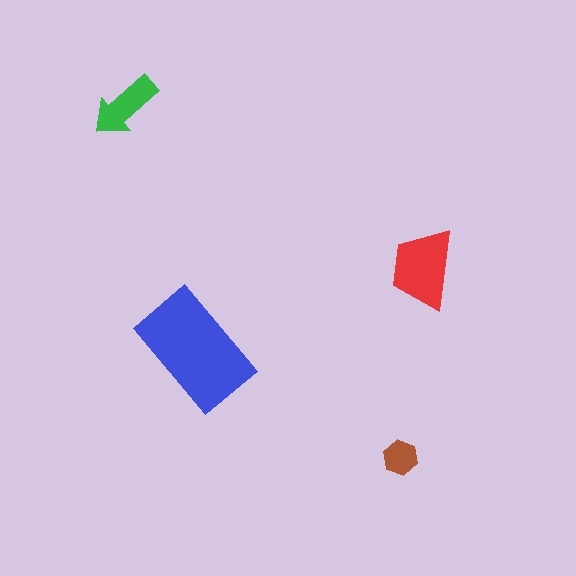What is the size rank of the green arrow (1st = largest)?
3rd.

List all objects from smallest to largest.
The brown hexagon, the green arrow, the red trapezoid, the blue rectangle.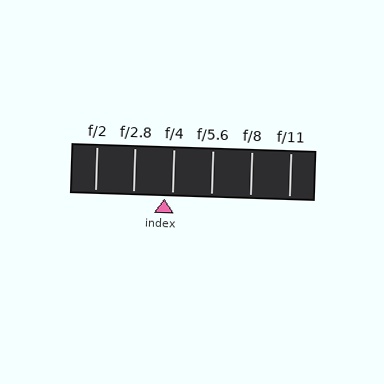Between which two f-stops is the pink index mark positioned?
The index mark is between f/2.8 and f/4.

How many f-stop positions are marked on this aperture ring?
There are 6 f-stop positions marked.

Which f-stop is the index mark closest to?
The index mark is closest to f/4.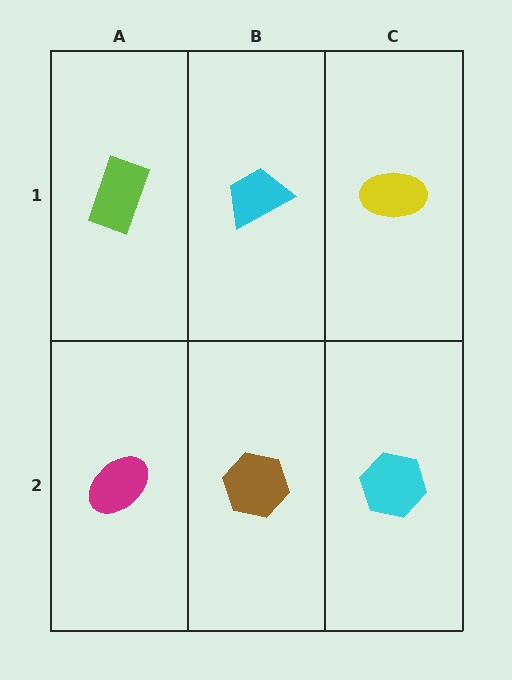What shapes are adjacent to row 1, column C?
A cyan hexagon (row 2, column C), a cyan trapezoid (row 1, column B).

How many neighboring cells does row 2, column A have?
2.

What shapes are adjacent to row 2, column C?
A yellow ellipse (row 1, column C), a brown hexagon (row 2, column B).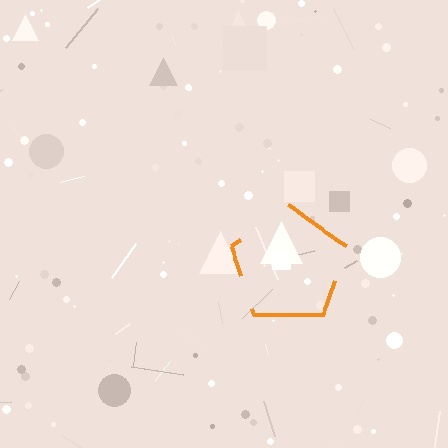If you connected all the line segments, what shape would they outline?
They would outline a pentagon.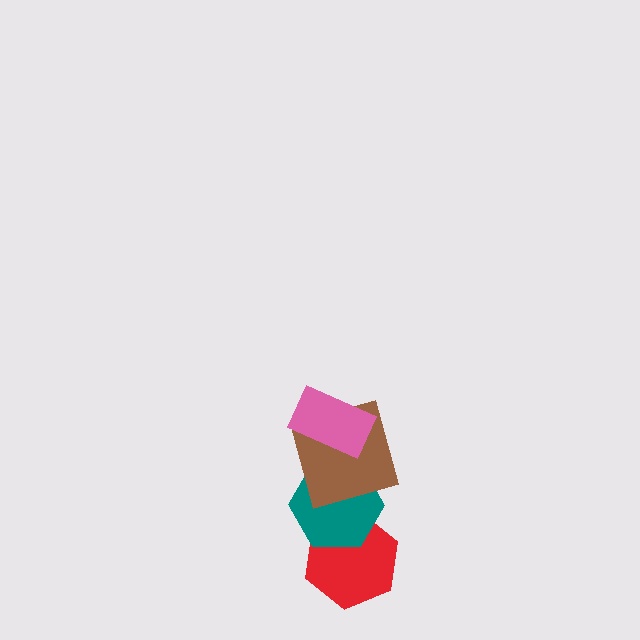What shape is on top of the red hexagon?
The teal hexagon is on top of the red hexagon.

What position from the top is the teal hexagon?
The teal hexagon is 3rd from the top.